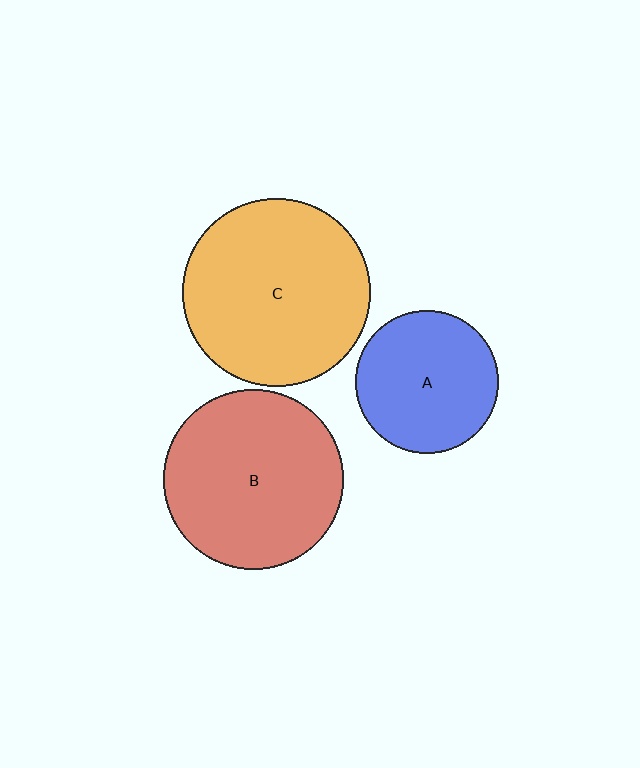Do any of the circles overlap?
No, none of the circles overlap.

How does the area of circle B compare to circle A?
Approximately 1.6 times.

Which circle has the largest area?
Circle C (orange).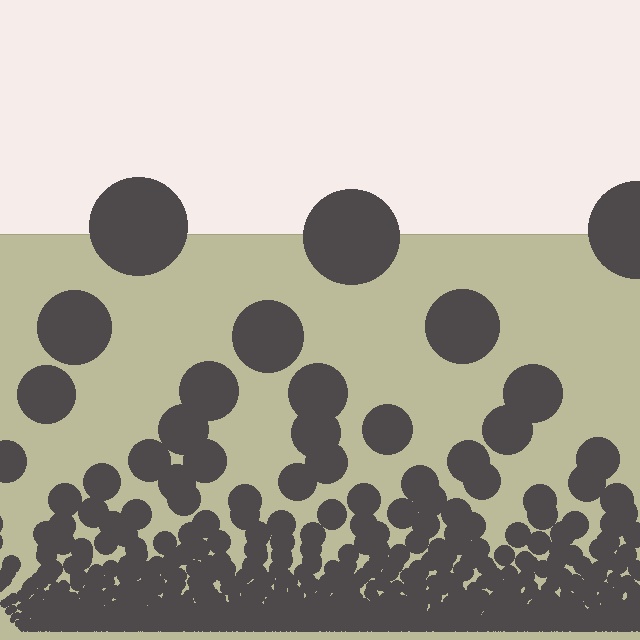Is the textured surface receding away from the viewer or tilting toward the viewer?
The surface appears to tilt toward the viewer. Texture elements get larger and sparser toward the top.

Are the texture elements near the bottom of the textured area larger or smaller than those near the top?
Smaller. The gradient is inverted — elements near the bottom are smaller and denser.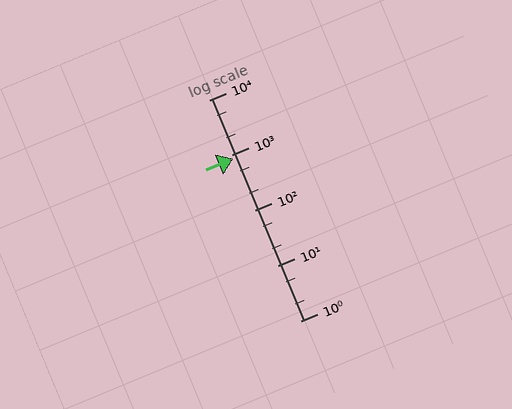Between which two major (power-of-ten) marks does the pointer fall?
The pointer is between 100 and 1000.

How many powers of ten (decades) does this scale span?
The scale spans 4 decades, from 1 to 10000.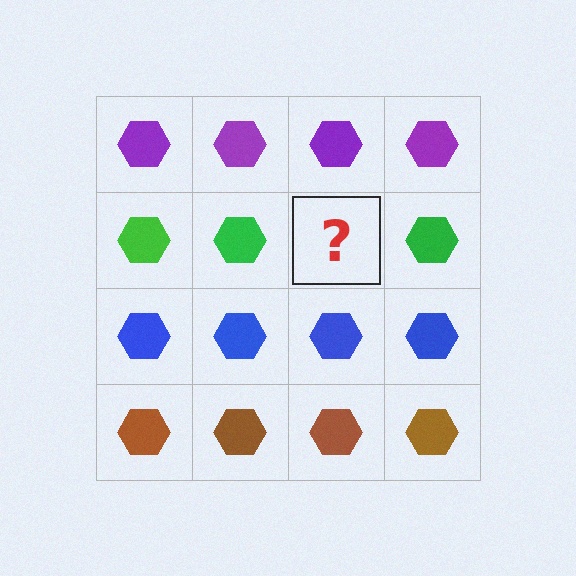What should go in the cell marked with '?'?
The missing cell should contain a green hexagon.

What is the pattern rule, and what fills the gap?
The rule is that each row has a consistent color. The gap should be filled with a green hexagon.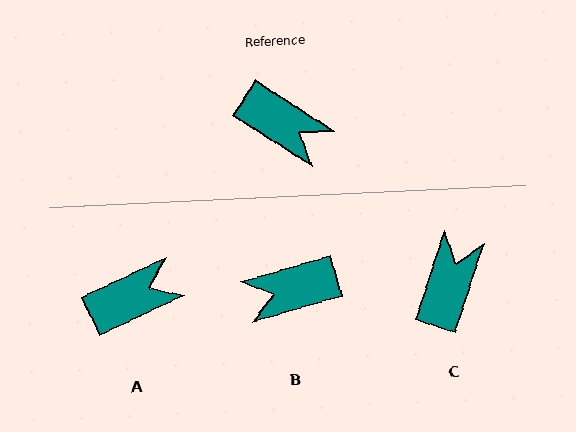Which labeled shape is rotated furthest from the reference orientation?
B, about 131 degrees away.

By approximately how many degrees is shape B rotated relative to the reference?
Approximately 131 degrees clockwise.